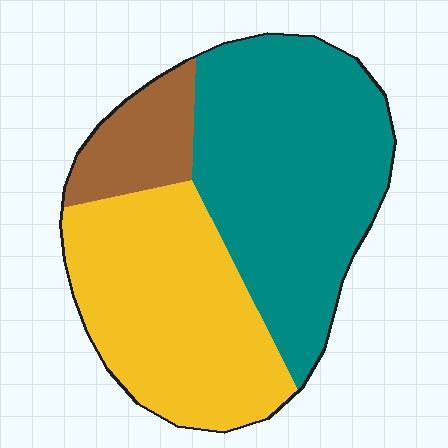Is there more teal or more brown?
Teal.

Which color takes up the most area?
Teal, at roughly 50%.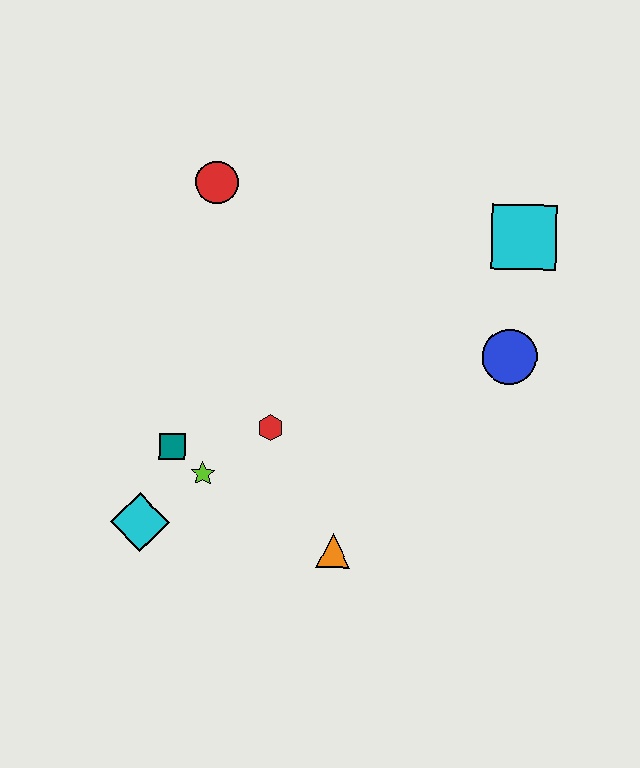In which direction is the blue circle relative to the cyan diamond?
The blue circle is to the right of the cyan diamond.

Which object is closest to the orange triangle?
The red hexagon is closest to the orange triangle.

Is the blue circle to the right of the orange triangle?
Yes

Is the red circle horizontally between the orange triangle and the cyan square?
No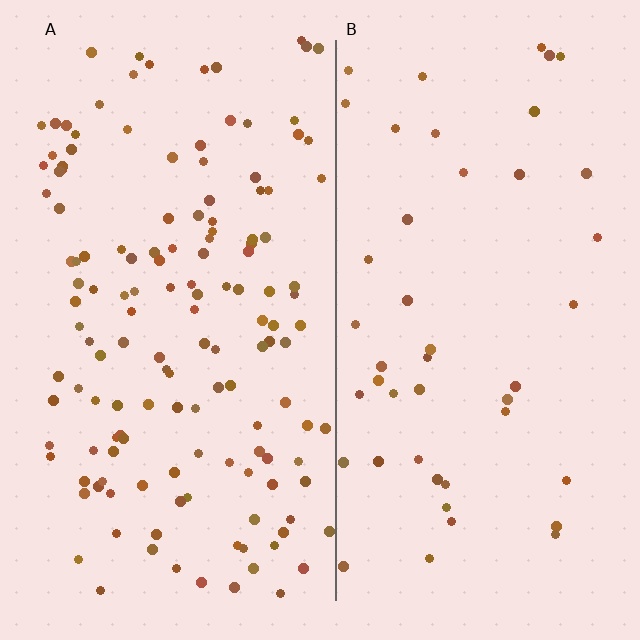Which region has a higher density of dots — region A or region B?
A (the left).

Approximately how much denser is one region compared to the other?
Approximately 3.1× — region A over region B.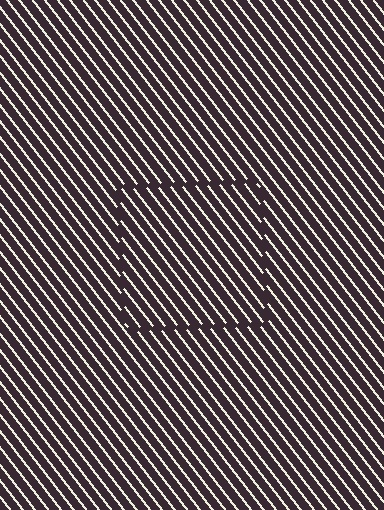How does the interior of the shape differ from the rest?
The interior of the shape contains the same grating, shifted by half a period — the contour is defined by the phase discontinuity where line-ends from the inner and outer gratings abut.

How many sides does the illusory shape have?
4 sides — the line-ends trace a square.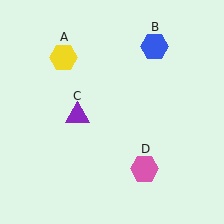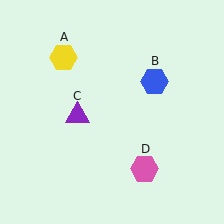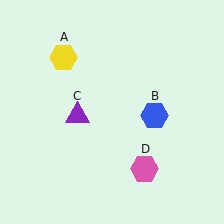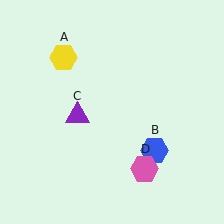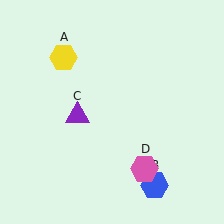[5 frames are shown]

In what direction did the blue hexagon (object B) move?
The blue hexagon (object B) moved down.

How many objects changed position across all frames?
1 object changed position: blue hexagon (object B).